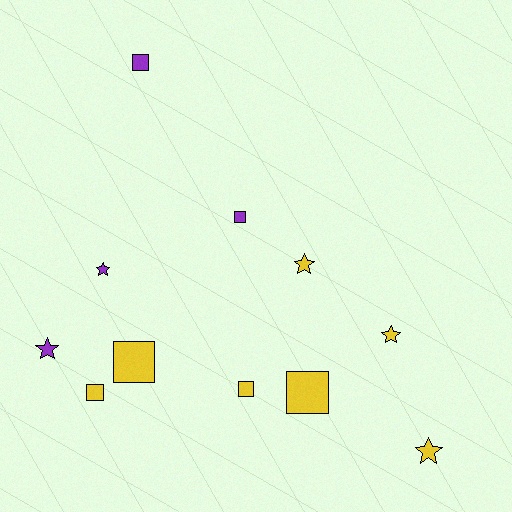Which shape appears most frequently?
Square, with 6 objects.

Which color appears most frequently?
Yellow, with 7 objects.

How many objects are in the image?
There are 11 objects.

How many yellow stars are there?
There are 3 yellow stars.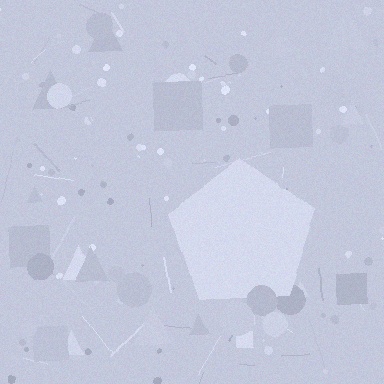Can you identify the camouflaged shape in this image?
The camouflaged shape is a pentagon.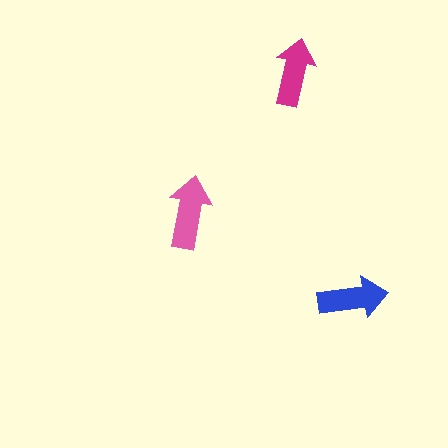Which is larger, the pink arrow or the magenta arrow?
The pink one.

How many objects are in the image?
There are 3 objects in the image.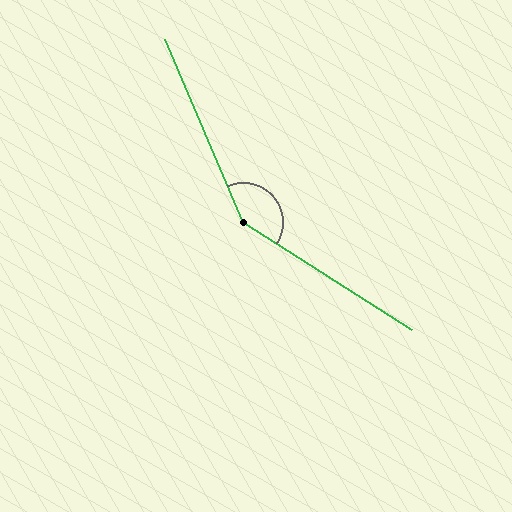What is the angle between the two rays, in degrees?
Approximately 146 degrees.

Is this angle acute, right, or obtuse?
It is obtuse.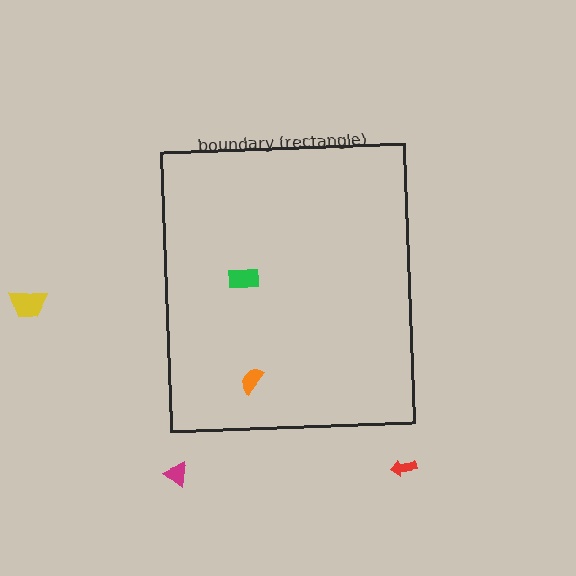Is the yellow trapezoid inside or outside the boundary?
Outside.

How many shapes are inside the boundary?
2 inside, 3 outside.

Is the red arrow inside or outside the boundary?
Outside.